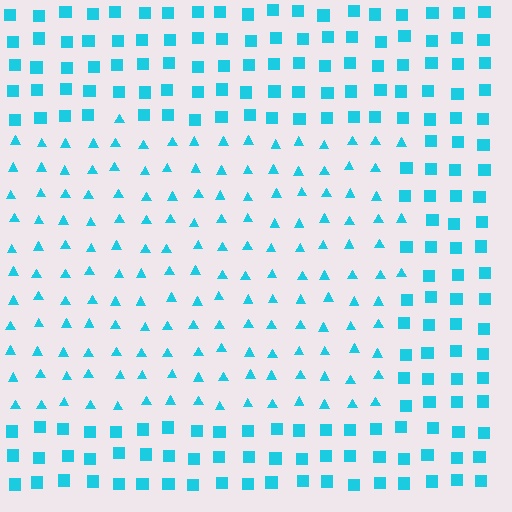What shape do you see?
I see a rectangle.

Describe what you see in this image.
The image is filled with small cyan elements arranged in a uniform grid. A rectangle-shaped region contains triangles, while the surrounding area contains squares. The boundary is defined purely by the change in element shape.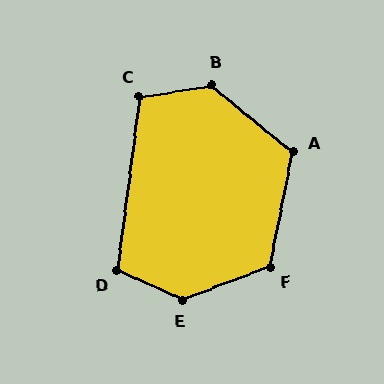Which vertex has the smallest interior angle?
C, at approximately 107 degrees.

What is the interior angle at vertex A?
Approximately 118 degrees (obtuse).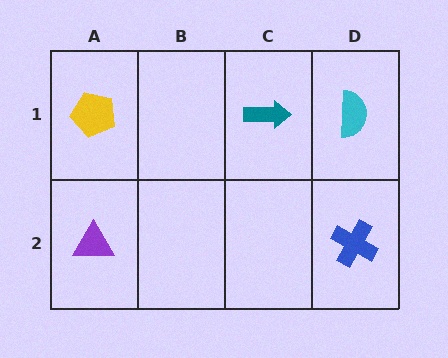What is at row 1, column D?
A cyan semicircle.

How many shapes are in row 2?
2 shapes.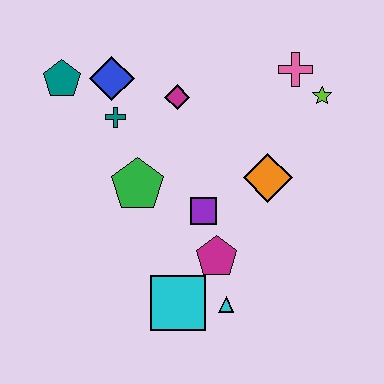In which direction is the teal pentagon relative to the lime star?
The teal pentagon is to the left of the lime star.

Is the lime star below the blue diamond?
Yes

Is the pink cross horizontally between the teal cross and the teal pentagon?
No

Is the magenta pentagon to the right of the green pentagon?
Yes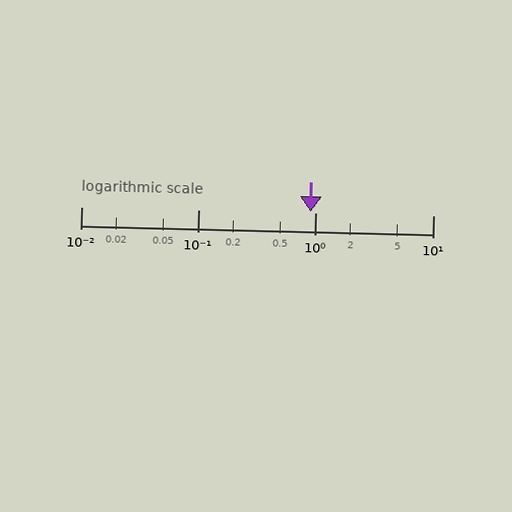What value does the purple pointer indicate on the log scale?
The pointer indicates approximately 0.9.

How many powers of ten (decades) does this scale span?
The scale spans 3 decades, from 0.01 to 10.